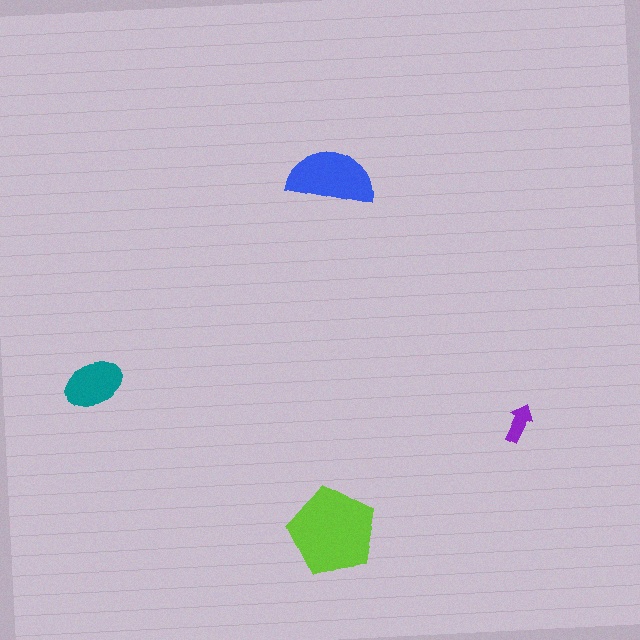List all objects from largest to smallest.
The lime pentagon, the blue semicircle, the teal ellipse, the purple arrow.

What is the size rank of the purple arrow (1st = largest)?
4th.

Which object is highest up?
The blue semicircle is topmost.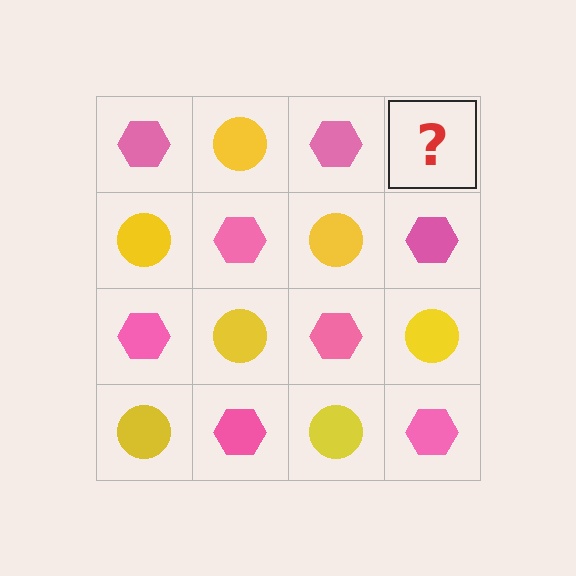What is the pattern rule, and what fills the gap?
The rule is that it alternates pink hexagon and yellow circle in a checkerboard pattern. The gap should be filled with a yellow circle.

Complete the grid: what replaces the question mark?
The question mark should be replaced with a yellow circle.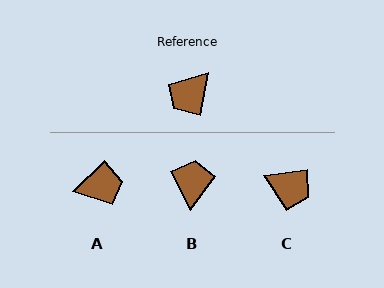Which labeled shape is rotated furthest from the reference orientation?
A, about 145 degrees away.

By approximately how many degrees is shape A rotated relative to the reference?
Approximately 145 degrees counter-clockwise.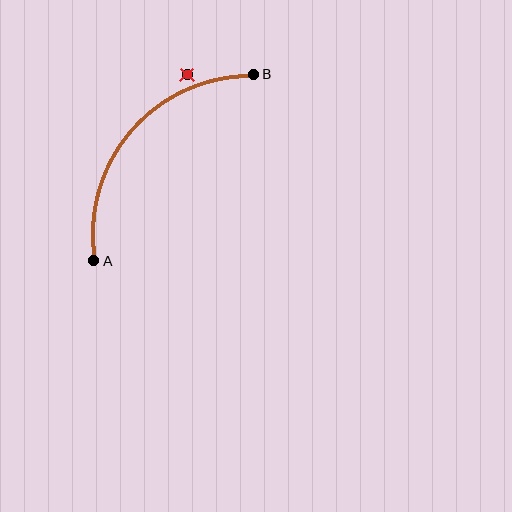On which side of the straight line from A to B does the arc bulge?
The arc bulges above and to the left of the straight line connecting A and B.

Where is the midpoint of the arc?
The arc midpoint is the point on the curve farthest from the straight line joining A and B. It sits above and to the left of that line.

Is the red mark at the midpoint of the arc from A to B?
No — the red mark does not lie on the arc at all. It sits slightly outside the curve.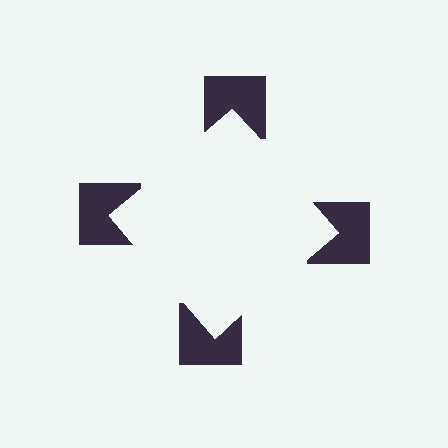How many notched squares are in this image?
There are 4 — one at each vertex of the illusory square.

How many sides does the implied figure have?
4 sides.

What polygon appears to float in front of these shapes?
An illusory square — its edges are inferred from the aligned wedge cuts in the notched squares, not physically drawn.